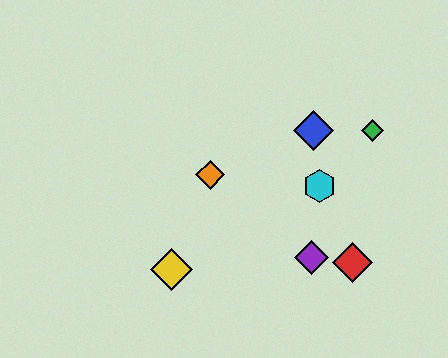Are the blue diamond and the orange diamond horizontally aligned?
No, the blue diamond is at y≈131 and the orange diamond is at y≈175.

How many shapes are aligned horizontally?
2 shapes (the blue diamond, the green diamond) are aligned horizontally.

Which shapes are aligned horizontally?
The blue diamond, the green diamond are aligned horizontally.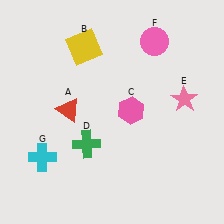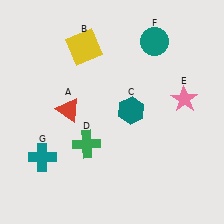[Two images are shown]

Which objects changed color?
C changed from pink to teal. F changed from pink to teal. G changed from cyan to teal.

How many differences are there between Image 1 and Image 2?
There are 3 differences between the two images.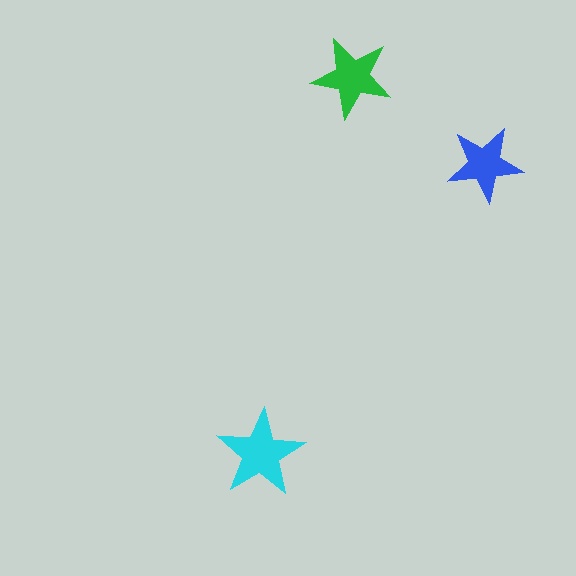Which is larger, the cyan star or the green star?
The cyan one.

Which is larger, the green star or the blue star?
The green one.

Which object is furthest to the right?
The blue star is rightmost.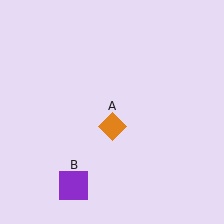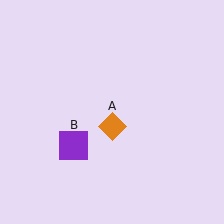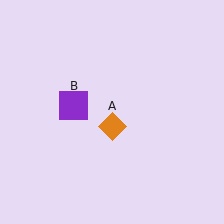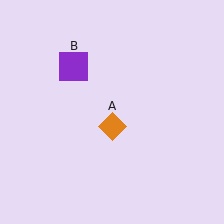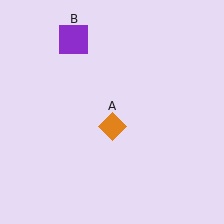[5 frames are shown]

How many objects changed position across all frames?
1 object changed position: purple square (object B).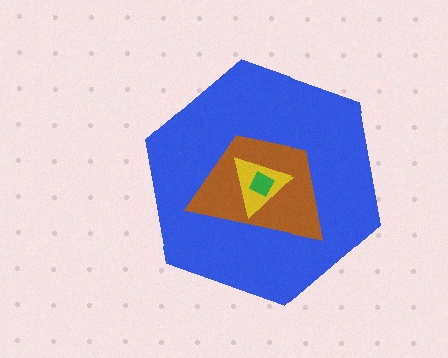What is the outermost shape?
The blue hexagon.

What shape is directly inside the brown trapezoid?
The yellow triangle.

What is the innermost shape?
The green diamond.